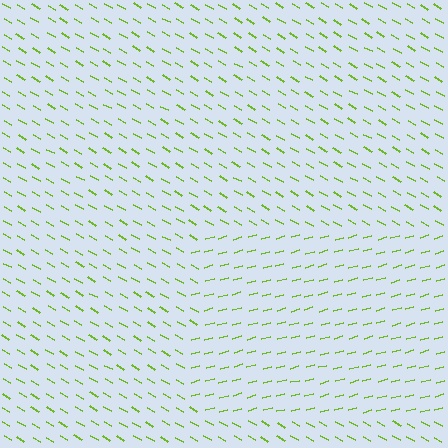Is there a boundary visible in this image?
Yes, there is a texture boundary formed by a change in line orientation.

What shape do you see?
I see a rectangle.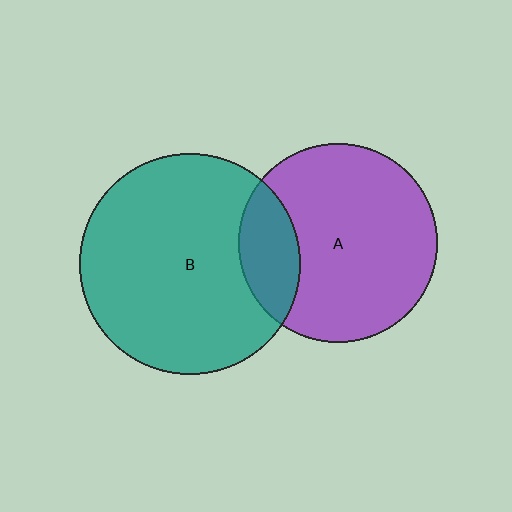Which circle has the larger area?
Circle B (teal).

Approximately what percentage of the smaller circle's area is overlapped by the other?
Approximately 20%.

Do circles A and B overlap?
Yes.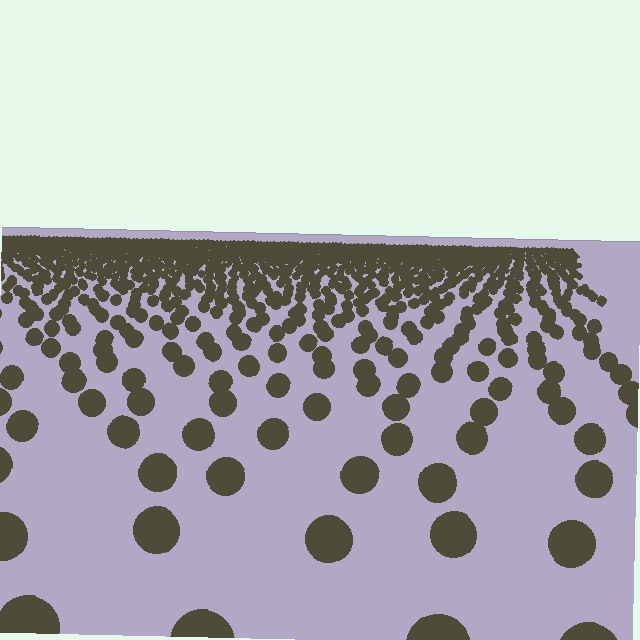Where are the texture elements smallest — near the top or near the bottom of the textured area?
Near the top.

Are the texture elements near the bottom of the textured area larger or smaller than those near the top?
Larger. Near the bottom, elements are closer to the viewer and appear at a bigger on-screen size.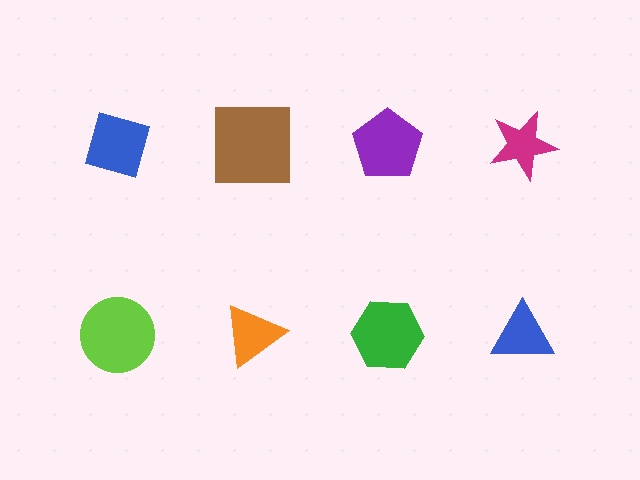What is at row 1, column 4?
A magenta star.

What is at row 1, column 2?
A brown square.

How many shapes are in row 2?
4 shapes.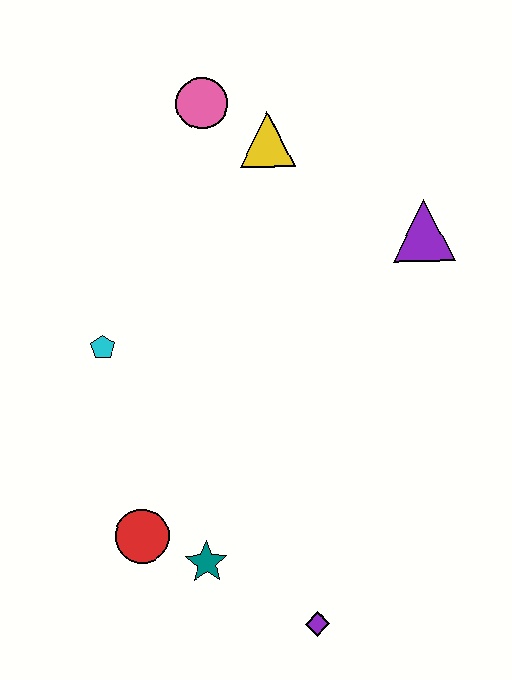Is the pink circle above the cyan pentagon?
Yes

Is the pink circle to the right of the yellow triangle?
No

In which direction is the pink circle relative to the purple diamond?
The pink circle is above the purple diamond.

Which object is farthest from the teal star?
The pink circle is farthest from the teal star.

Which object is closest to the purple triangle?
The yellow triangle is closest to the purple triangle.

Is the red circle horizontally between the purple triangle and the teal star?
No